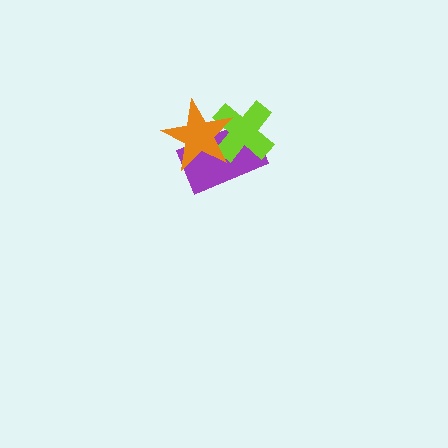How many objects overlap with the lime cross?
2 objects overlap with the lime cross.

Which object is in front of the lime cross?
The orange star is in front of the lime cross.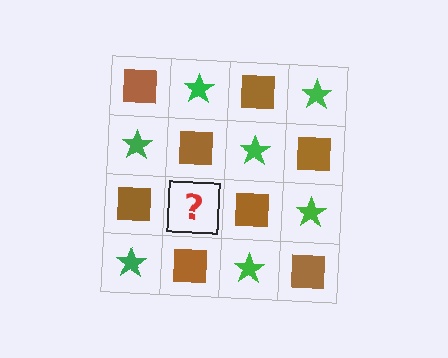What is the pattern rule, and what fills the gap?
The rule is that it alternates brown square and green star in a checkerboard pattern. The gap should be filled with a green star.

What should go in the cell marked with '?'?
The missing cell should contain a green star.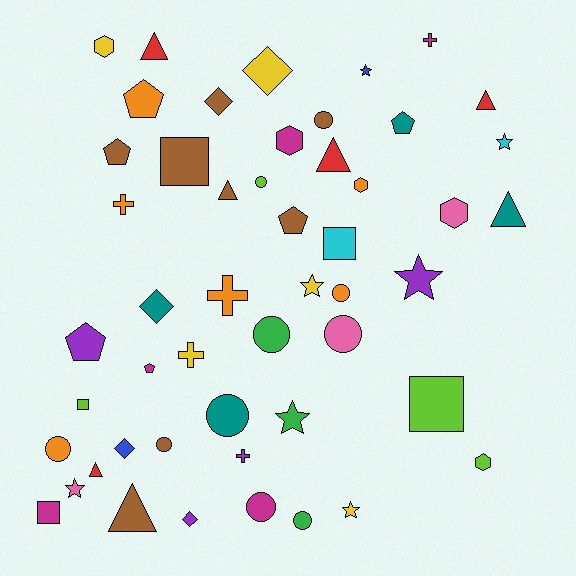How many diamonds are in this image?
There are 5 diamonds.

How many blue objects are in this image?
There are 2 blue objects.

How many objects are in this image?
There are 50 objects.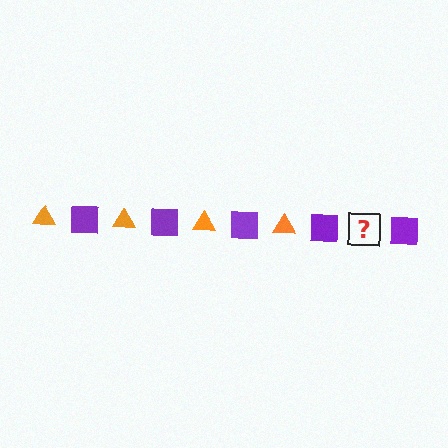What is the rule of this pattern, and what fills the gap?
The rule is that the pattern alternates between orange triangle and purple square. The gap should be filled with an orange triangle.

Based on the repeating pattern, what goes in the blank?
The blank should be an orange triangle.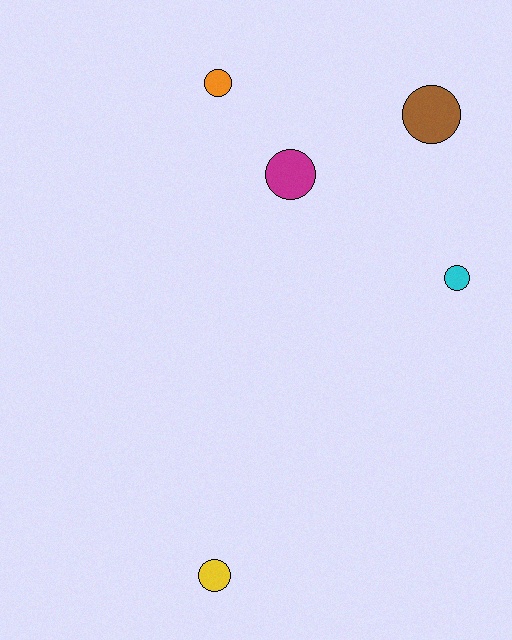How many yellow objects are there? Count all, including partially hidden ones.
There is 1 yellow object.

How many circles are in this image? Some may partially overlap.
There are 5 circles.